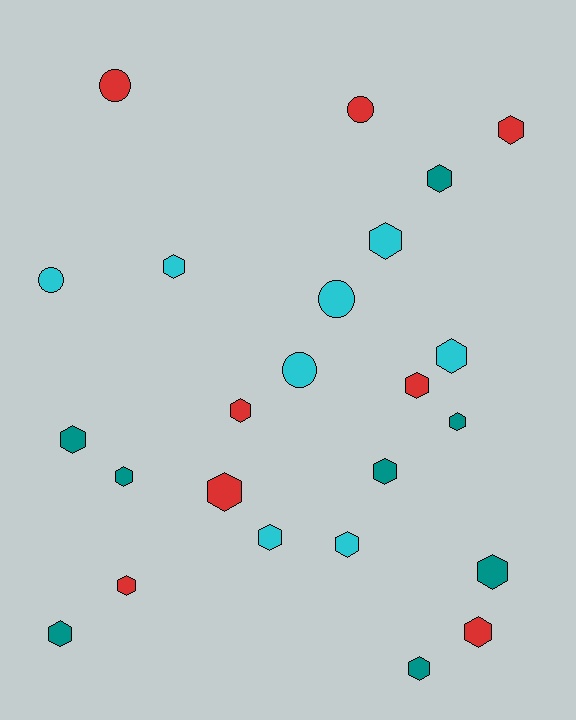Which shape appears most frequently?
Hexagon, with 19 objects.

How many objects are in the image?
There are 24 objects.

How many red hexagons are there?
There are 6 red hexagons.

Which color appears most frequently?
Teal, with 8 objects.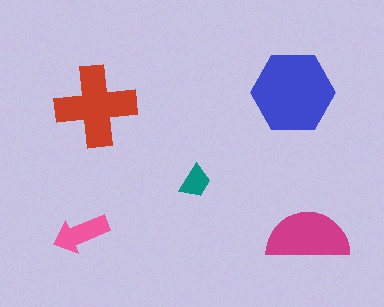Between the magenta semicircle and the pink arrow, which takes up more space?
The magenta semicircle.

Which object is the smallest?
The teal trapezoid.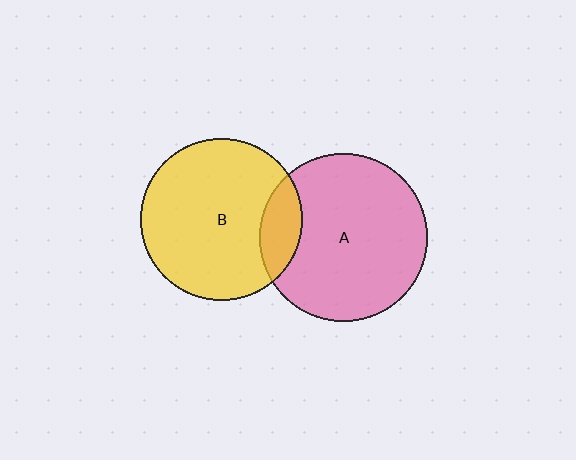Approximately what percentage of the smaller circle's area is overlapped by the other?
Approximately 15%.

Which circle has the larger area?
Circle A (pink).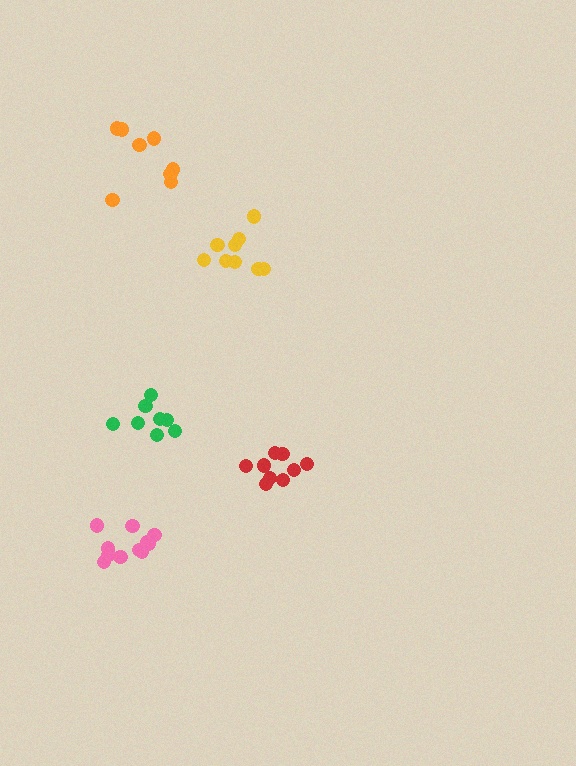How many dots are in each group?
Group 1: 11 dots, Group 2: 9 dots, Group 3: 8 dots, Group 4: 8 dots, Group 5: 9 dots (45 total).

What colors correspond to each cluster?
The clusters are colored: pink, yellow, green, orange, red.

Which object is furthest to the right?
The red cluster is rightmost.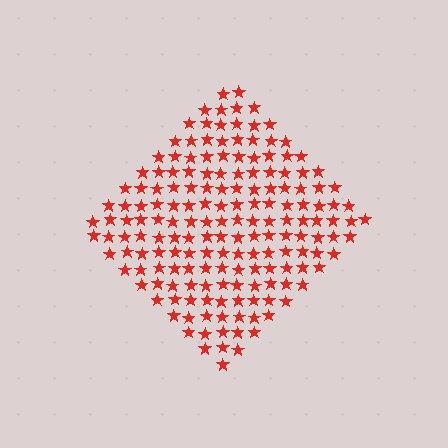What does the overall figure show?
The overall figure shows a diamond.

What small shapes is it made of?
It is made of small stars.